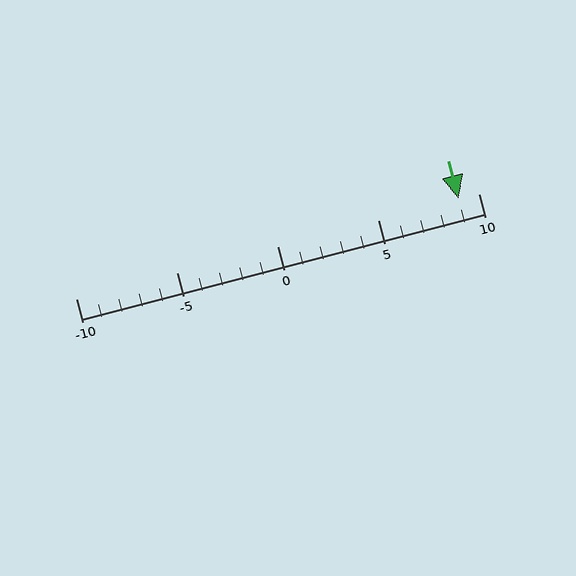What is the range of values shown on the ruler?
The ruler shows values from -10 to 10.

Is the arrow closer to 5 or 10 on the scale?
The arrow is closer to 10.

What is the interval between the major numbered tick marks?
The major tick marks are spaced 5 units apart.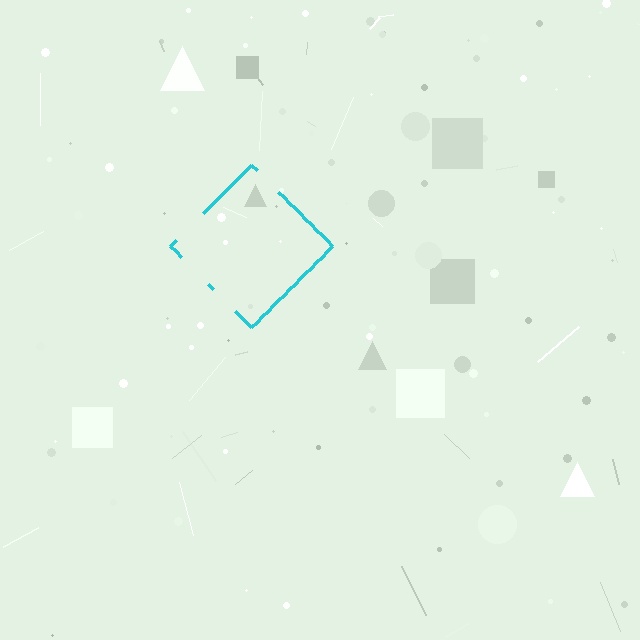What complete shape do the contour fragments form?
The contour fragments form a diamond.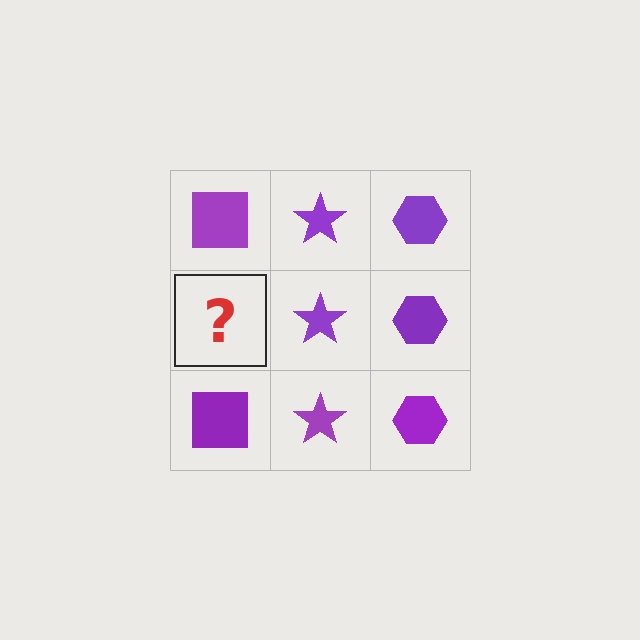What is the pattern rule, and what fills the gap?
The rule is that each column has a consistent shape. The gap should be filled with a purple square.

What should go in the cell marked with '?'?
The missing cell should contain a purple square.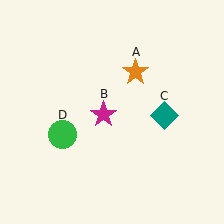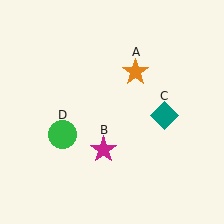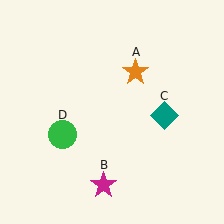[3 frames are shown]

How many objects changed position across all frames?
1 object changed position: magenta star (object B).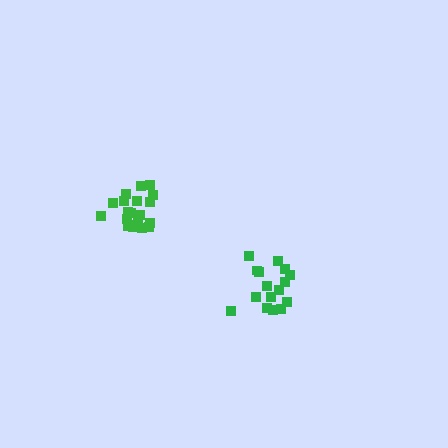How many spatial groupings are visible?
There are 2 spatial groupings.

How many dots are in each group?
Group 1: 16 dots, Group 2: 20 dots (36 total).